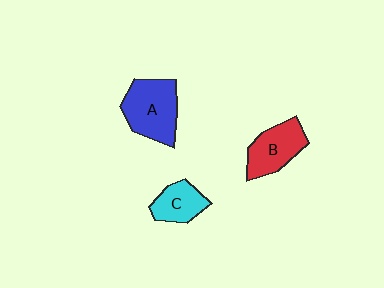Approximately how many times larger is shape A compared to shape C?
Approximately 1.7 times.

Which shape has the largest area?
Shape A (blue).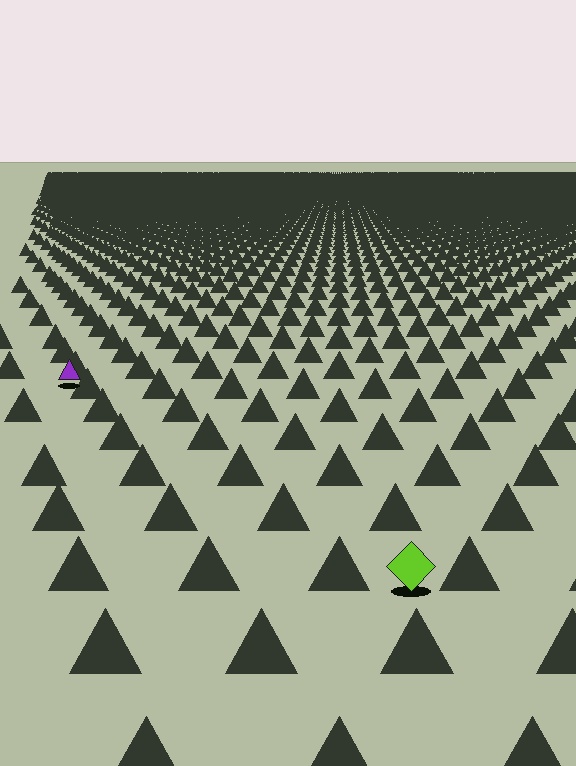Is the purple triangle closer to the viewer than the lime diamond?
No. The lime diamond is closer — you can tell from the texture gradient: the ground texture is coarser near it.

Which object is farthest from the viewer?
The purple triangle is farthest from the viewer. It appears smaller and the ground texture around it is denser.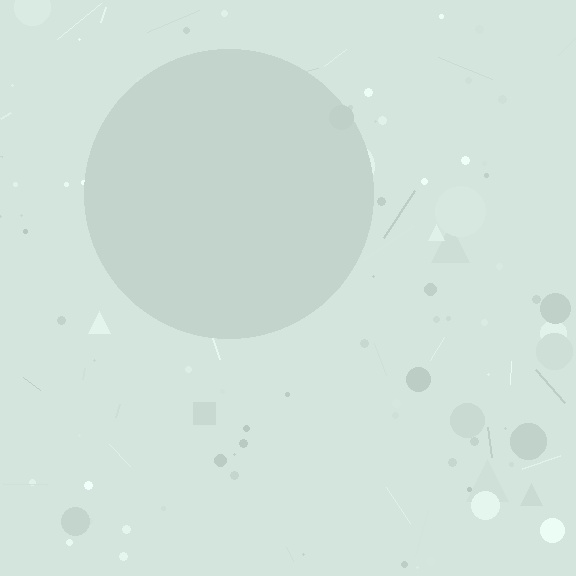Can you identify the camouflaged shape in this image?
The camouflaged shape is a circle.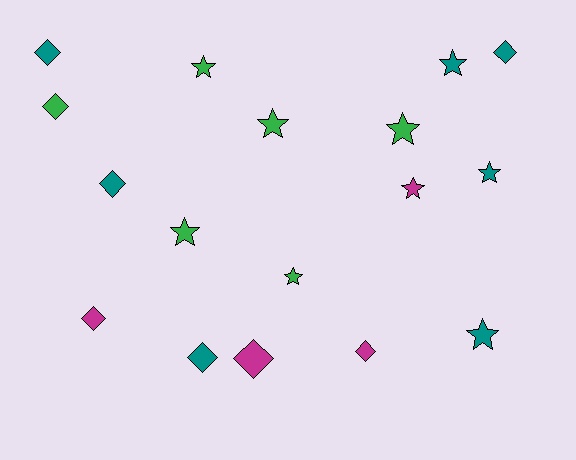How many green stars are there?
There are 5 green stars.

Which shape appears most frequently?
Star, with 9 objects.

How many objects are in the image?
There are 17 objects.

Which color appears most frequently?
Teal, with 7 objects.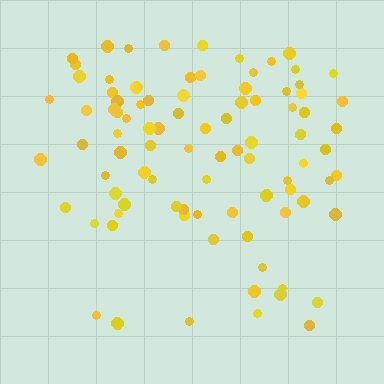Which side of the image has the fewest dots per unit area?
The bottom.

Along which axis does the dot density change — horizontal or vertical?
Vertical.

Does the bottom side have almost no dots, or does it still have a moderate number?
Still a moderate number, just noticeably fewer than the top.